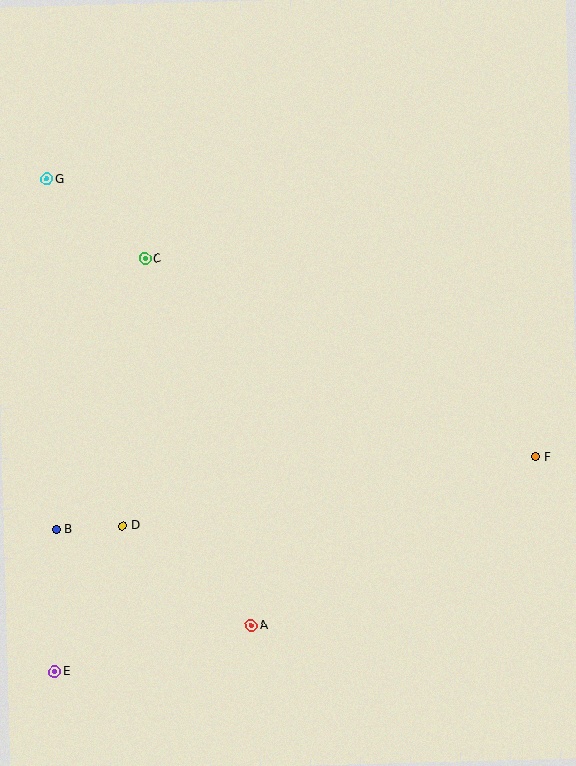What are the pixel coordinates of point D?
Point D is at (123, 526).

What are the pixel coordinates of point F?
Point F is at (536, 457).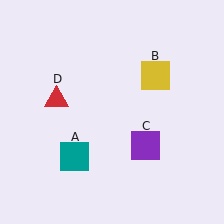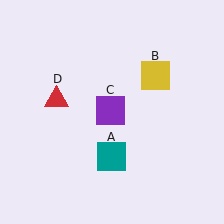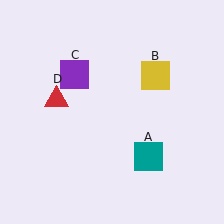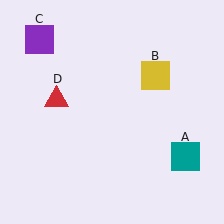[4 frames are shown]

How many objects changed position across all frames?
2 objects changed position: teal square (object A), purple square (object C).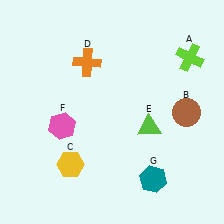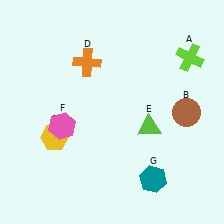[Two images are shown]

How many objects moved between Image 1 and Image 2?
1 object moved between the two images.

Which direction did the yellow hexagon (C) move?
The yellow hexagon (C) moved up.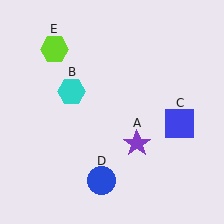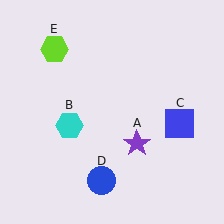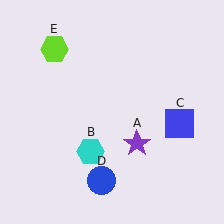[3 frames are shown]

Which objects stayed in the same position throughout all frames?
Purple star (object A) and blue square (object C) and blue circle (object D) and lime hexagon (object E) remained stationary.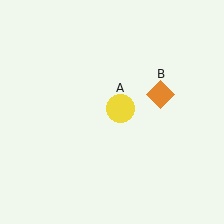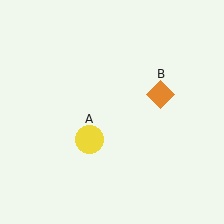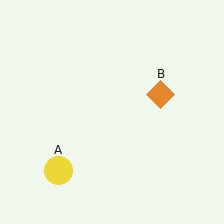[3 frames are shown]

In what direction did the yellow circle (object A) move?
The yellow circle (object A) moved down and to the left.